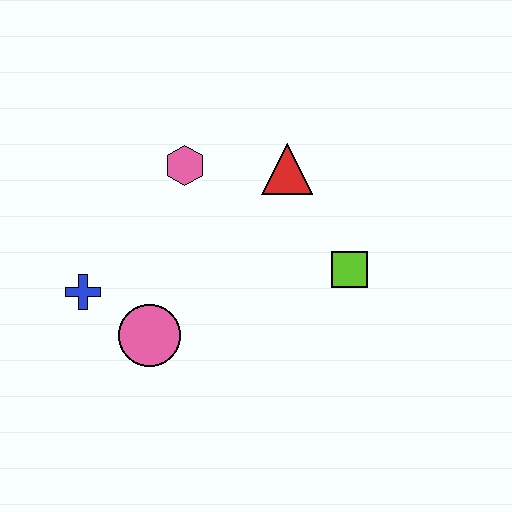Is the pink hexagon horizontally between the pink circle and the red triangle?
Yes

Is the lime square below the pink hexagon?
Yes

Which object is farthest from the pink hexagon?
The lime square is farthest from the pink hexagon.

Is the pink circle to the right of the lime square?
No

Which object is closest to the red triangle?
The pink hexagon is closest to the red triangle.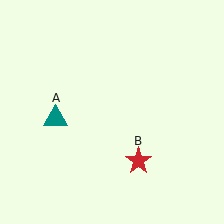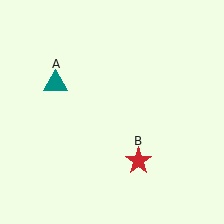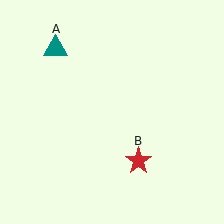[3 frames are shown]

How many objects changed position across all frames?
1 object changed position: teal triangle (object A).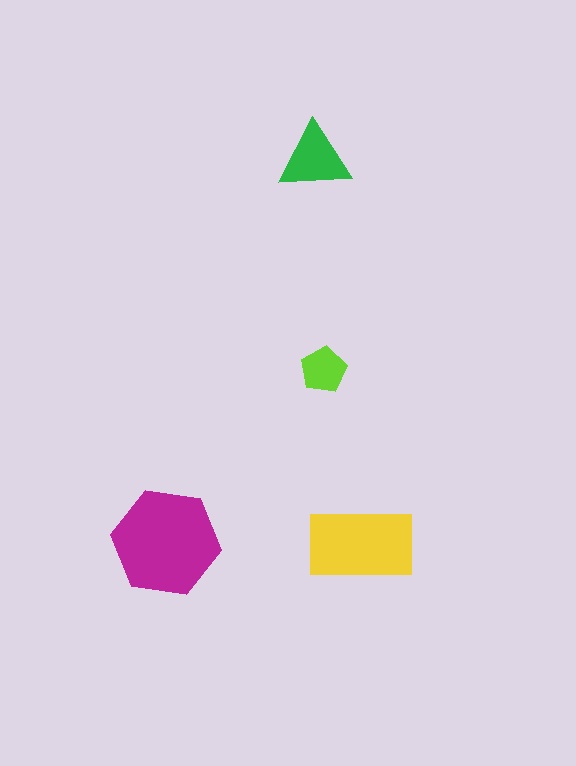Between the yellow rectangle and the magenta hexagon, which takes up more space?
The magenta hexagon.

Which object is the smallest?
The lime pentagon.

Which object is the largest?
The magenta hexagon.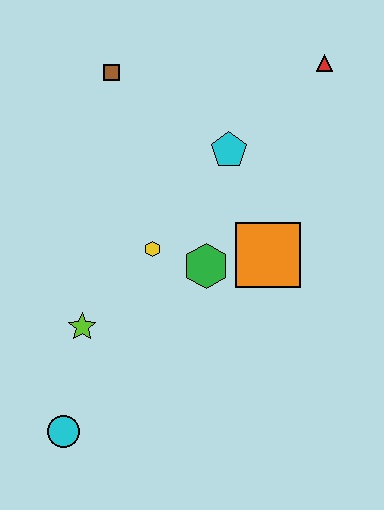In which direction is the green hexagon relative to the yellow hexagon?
The green hexagon is to the right of the yellow hexagon.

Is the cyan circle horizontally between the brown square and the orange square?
No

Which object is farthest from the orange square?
The cyan circle is farthest from the orange square.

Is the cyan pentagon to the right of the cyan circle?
Yes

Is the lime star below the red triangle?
Yes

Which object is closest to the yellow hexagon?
The green hexagon is closest to the yellow hexagon.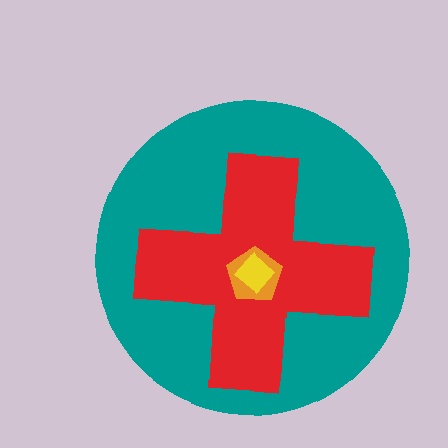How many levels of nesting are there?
4.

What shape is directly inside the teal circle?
The red cross.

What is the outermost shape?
The teal circle.